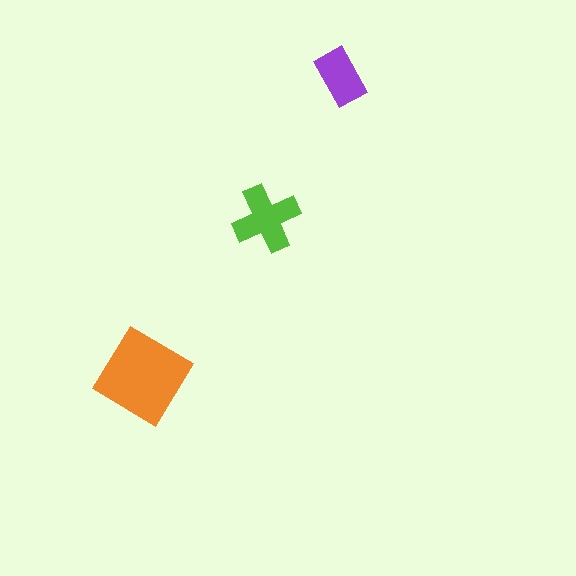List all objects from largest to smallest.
The orange diamond, the lime cross, the purple rectangle.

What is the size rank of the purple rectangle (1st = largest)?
3rd.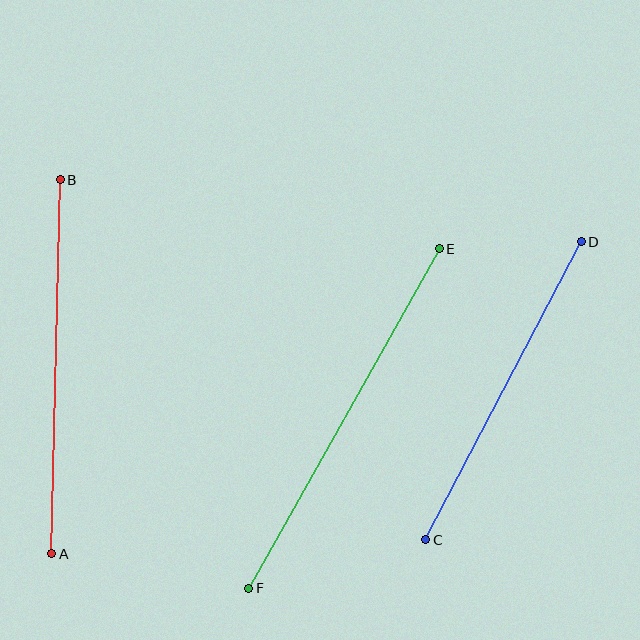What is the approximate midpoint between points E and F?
The midpoint is at approximately (344, 419) pixels.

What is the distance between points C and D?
The distance is approximately 336 pixels.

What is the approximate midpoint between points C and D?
The midpoint is at approximately (504, 391) pixels.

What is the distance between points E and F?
The distance is approximately 389 pixels.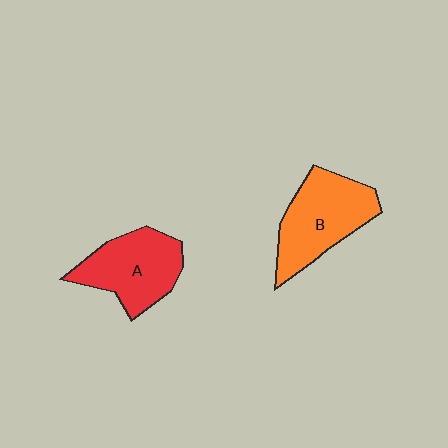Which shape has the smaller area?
Shape A (red).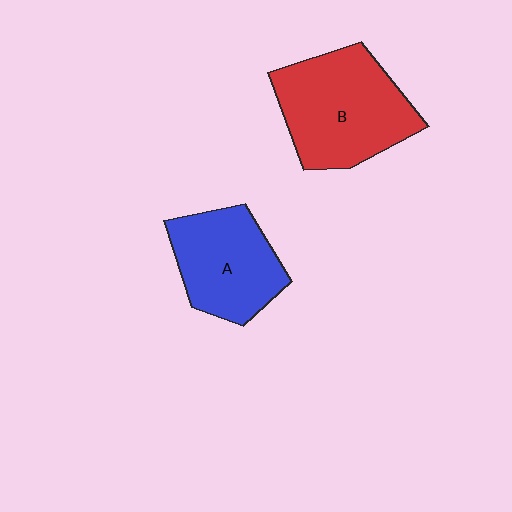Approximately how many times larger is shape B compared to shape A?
Approximately 1.3 times.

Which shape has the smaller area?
Shape A (blue).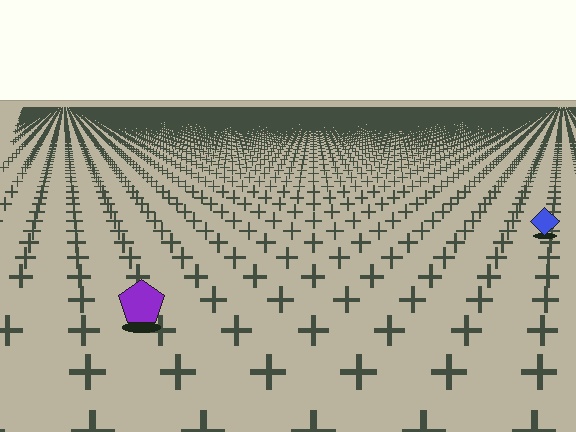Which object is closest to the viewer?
The purple pentagon is closest. The texture marks near it are larger and more spread out.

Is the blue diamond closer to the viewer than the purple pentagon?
No. The purple pentagon is closer — you can tell from the texture gradient: the ground texture is coarser near it.